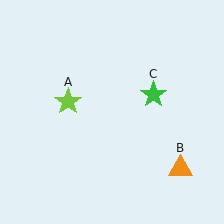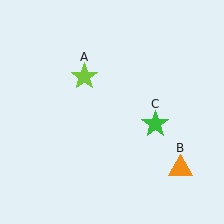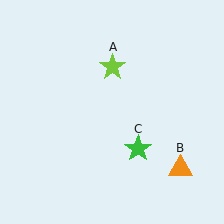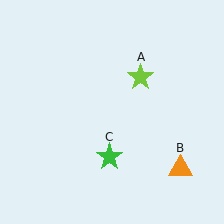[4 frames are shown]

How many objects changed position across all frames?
2 objects changed position: lime star (object A), green star (object C).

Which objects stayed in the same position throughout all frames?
Orange triangle (object B) remained stationary.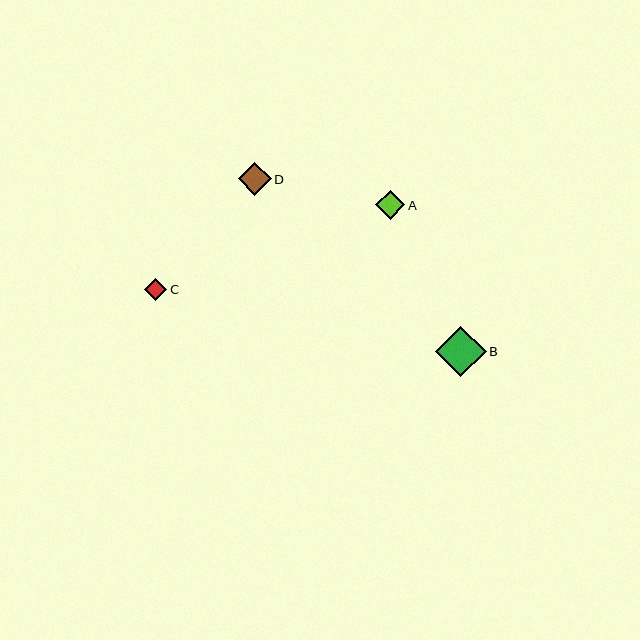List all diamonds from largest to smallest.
From largest to smallest: B, D, A, C.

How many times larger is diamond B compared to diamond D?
Diamond B is approximately 1.6 times the size of diamond D.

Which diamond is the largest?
Diamond B is the largest with a size of approximately 50 pixels.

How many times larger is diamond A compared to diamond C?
Diamond A is approximately 1.3 times the size of diamond C.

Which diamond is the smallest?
Diamond C is the smallest with a size of approximately 23 pixels.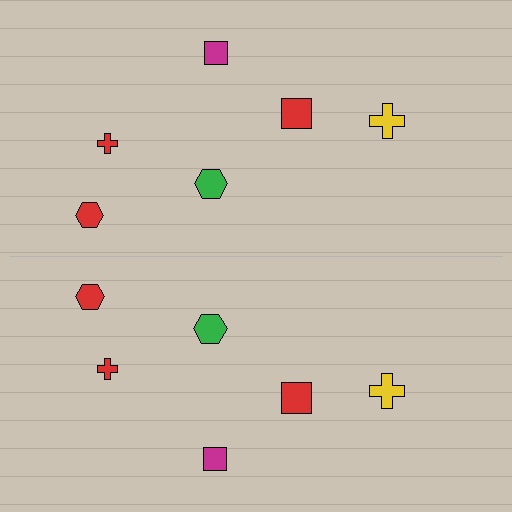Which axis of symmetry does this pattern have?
The pattern has a horizontal axis of symmetry running through the center of the image.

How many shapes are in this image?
There are 12 shapes in this image.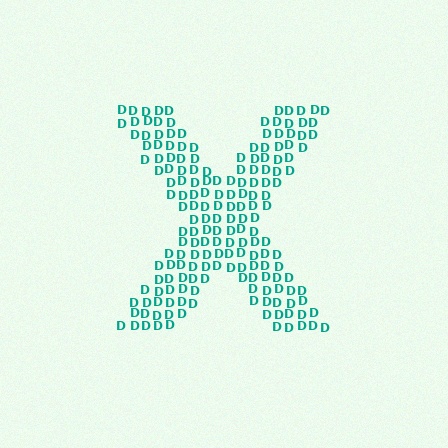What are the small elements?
The small elements are letter D's.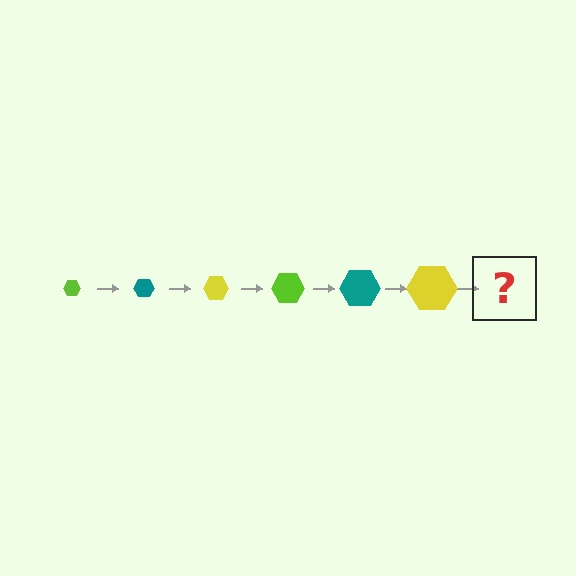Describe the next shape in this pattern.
It should be a lime hexagon, larger than the previous one.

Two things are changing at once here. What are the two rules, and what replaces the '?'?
The two rules are that the hexagon grows larger each step and the color cycles through lime, teal, and yellow. The '?' should be a lime hexagon, larger than the previous one.